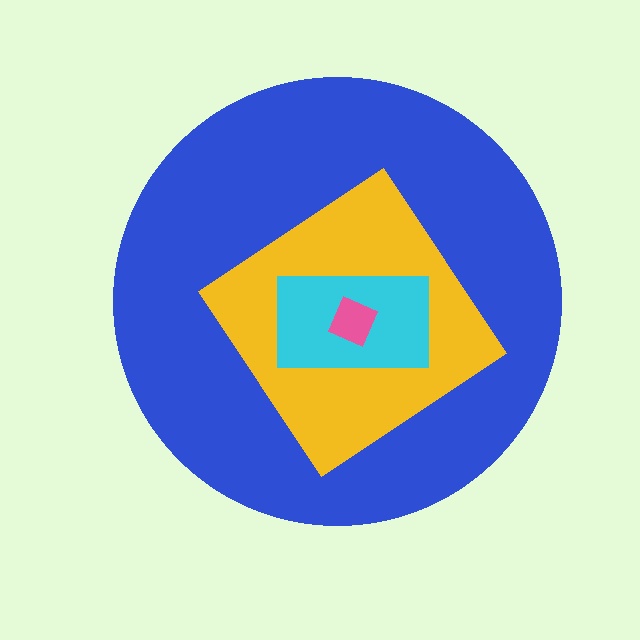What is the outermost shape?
The blue circle.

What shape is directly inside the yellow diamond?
The cyan rectangle.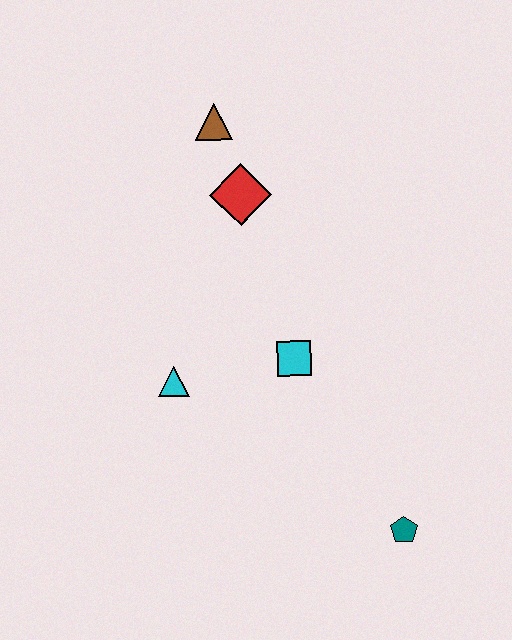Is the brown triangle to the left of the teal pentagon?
Yes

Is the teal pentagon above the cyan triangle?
No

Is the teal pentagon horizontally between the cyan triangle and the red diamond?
No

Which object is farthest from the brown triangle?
The teal pentagon is farthest from the brown triangle.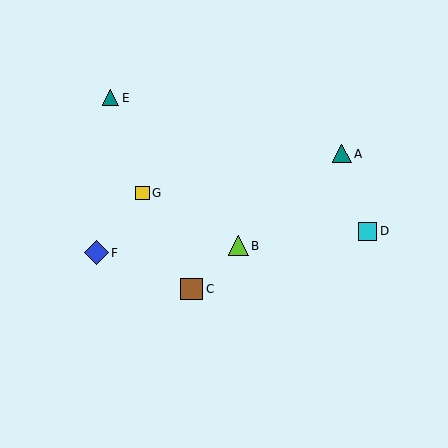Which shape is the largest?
The blue diamond (labeled F) is the largest.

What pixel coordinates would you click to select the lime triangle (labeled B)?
Click at (239, 246) to select the lime triangle B.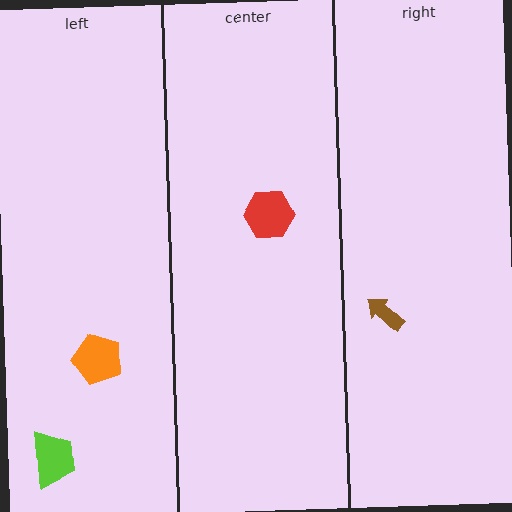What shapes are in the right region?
The brown arrow.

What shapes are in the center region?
The red hexagon.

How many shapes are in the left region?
2.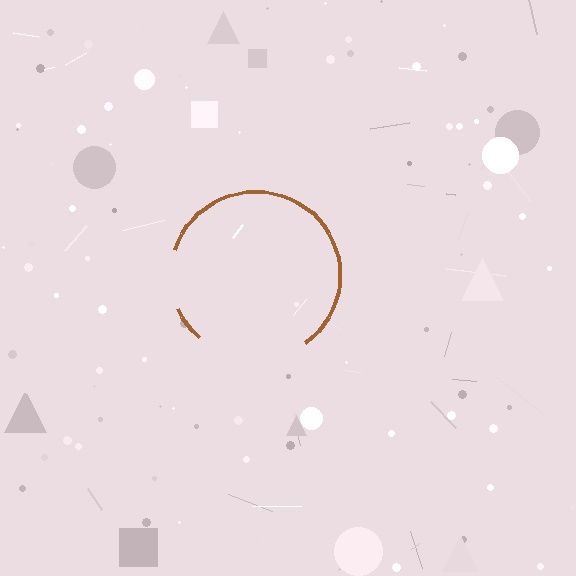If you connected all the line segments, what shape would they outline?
They would outline a circle.